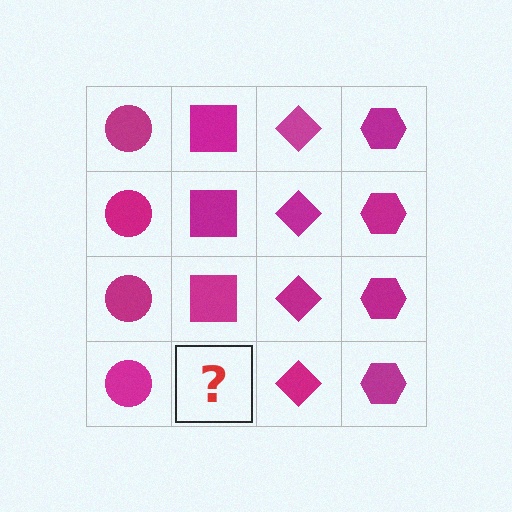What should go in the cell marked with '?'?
The missing cell should contain a magenta square.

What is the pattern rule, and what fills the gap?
The rule is that each column has a consistent shape. The gap should be filled with a magenta square.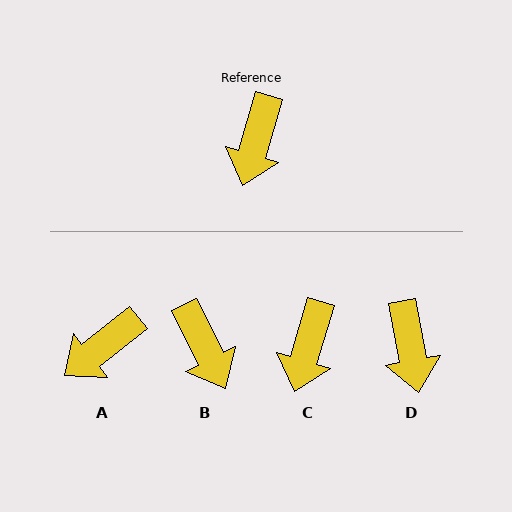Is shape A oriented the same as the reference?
No, it is off by about 35 degrees.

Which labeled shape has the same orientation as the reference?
C.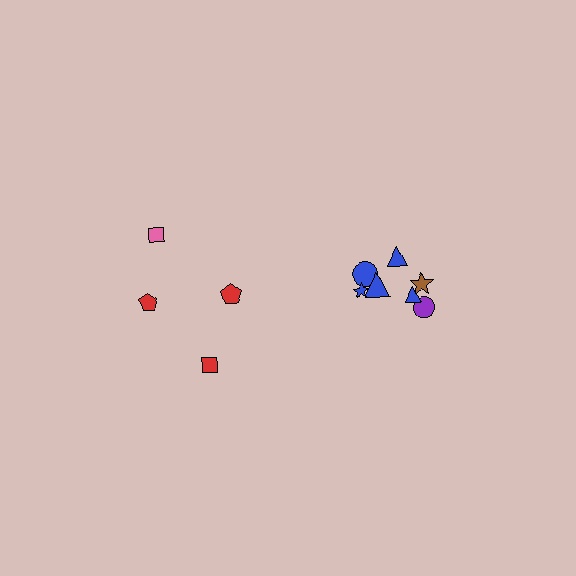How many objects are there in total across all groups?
There are 11 objects.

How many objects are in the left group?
There are 4 objects.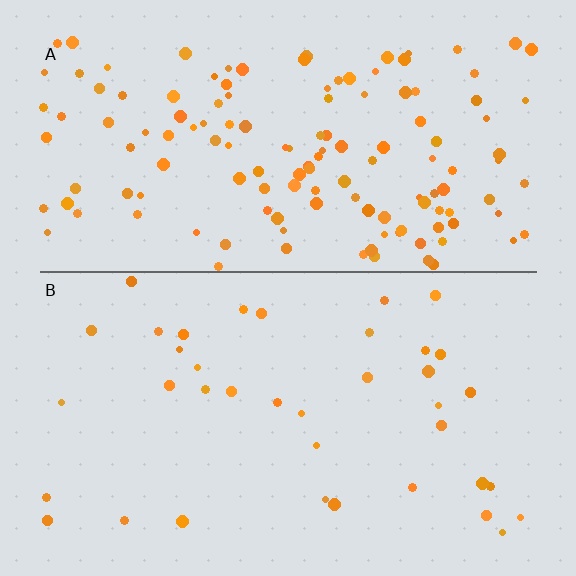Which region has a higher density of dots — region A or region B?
A (the top).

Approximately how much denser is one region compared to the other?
Approximately 3.6× — region A over region B.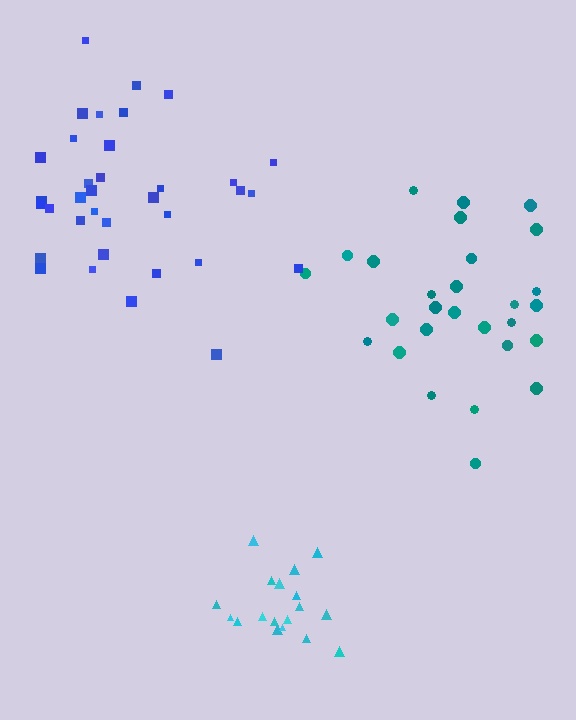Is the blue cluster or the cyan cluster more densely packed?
Cyan.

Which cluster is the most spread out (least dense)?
Blue.